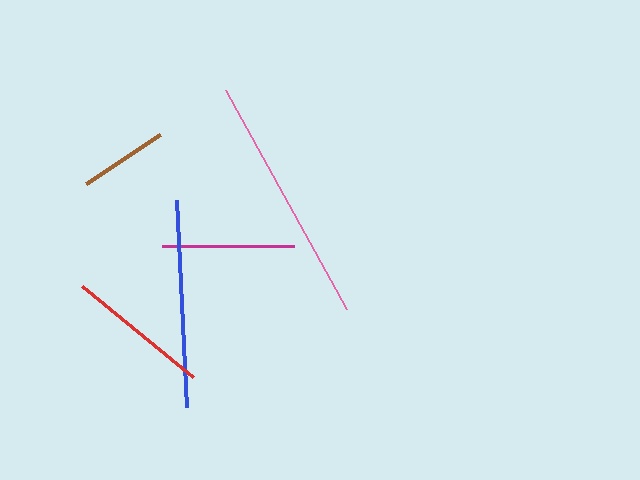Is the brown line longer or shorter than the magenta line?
The magenta line is longer than the brown line.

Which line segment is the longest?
The pink line is the longest at approximately 250 pixels.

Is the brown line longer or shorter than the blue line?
The blue line is longer than the brown line.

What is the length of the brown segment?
The brown segment is approximately 89 pixels long.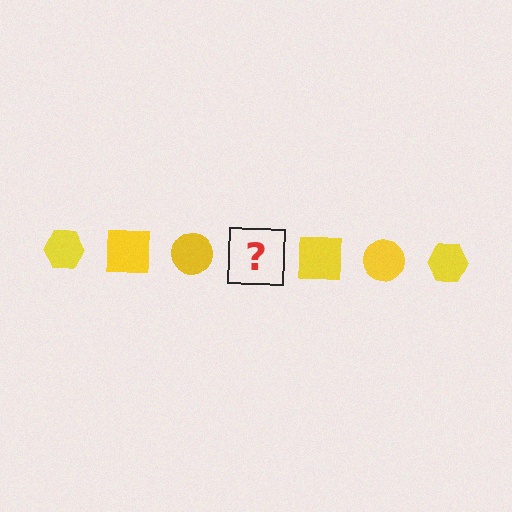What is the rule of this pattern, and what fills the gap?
The rule is that the pattern cycles through hexagon, square, circle shapes in yellow. The gap should be filled with a yellow hexagon.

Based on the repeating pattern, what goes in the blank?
The blank should be a yellow hexagon.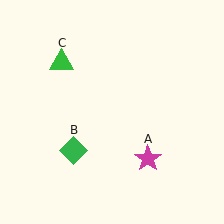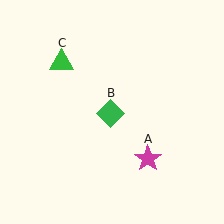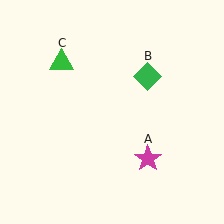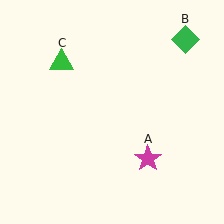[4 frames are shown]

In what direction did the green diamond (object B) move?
The green diamond (object B) moved up and to the right.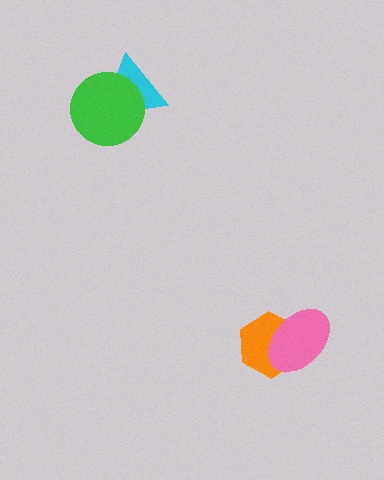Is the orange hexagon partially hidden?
Yes, it is partially covered by another shape.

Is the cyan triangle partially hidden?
Yes, it is partially covered by another shape.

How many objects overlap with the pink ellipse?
1 object overlaps with the pink ellipse.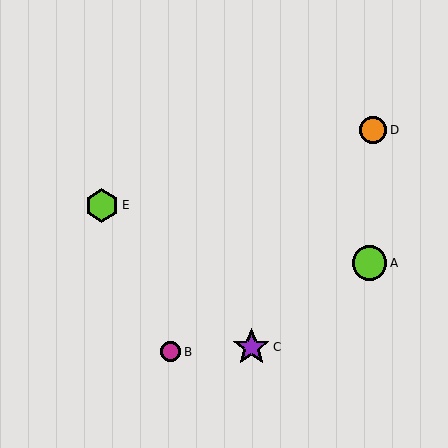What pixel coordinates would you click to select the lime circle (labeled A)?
Click at (369, 263) to select the lime circle A.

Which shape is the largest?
The purple star (labeled C) is the largest.